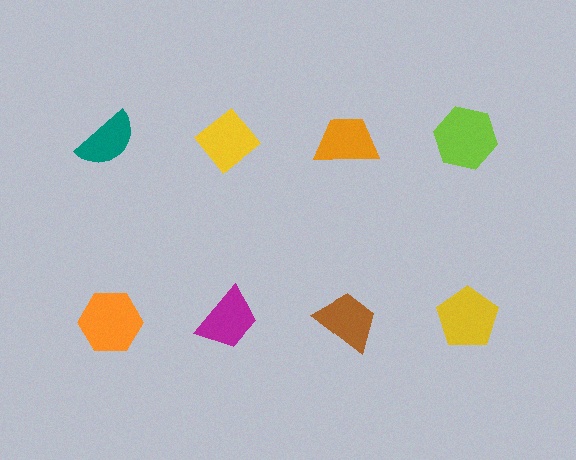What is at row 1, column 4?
A lime hexagon.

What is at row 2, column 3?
A brown trapezoid.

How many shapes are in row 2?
4 shapes.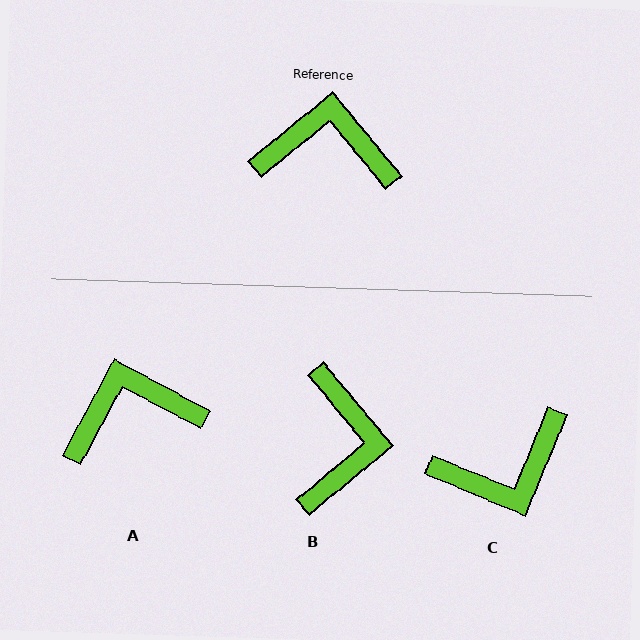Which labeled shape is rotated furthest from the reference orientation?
C, about 152 degrees away.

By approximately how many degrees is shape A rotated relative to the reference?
Approximately 22 degrees counter-clockwise.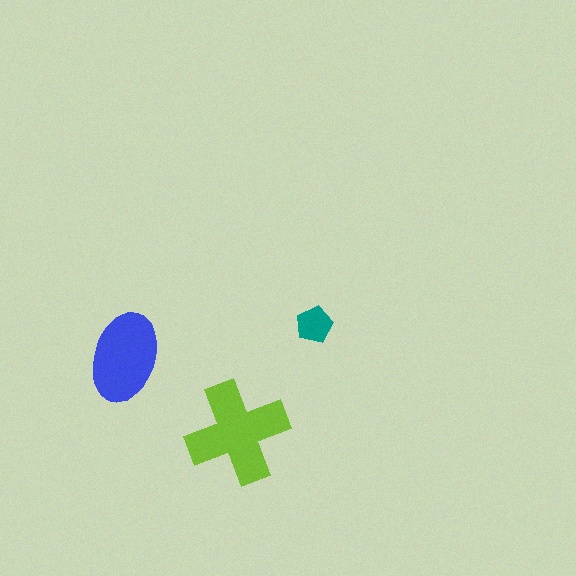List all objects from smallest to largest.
The teal pentagon, the blue ellipse, the lime cross.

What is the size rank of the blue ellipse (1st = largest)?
2nd.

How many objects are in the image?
There are 3 objects in the image.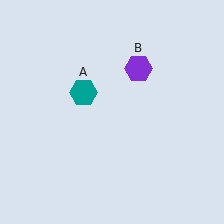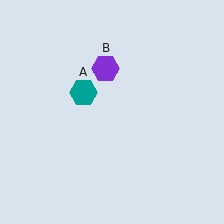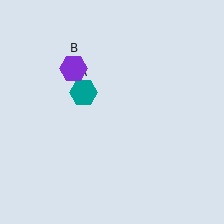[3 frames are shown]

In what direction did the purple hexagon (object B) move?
The purple hexagon (object B) moved left.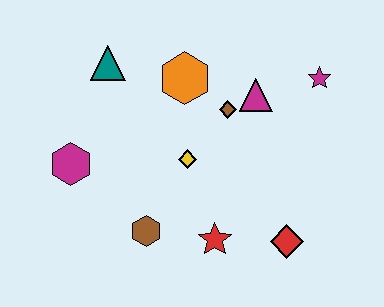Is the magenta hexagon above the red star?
Yes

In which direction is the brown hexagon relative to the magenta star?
The brown hexagon is to the left of the magenta star.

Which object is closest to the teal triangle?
The orange hexagon is closest to the teal triangle.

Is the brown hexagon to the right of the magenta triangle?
No